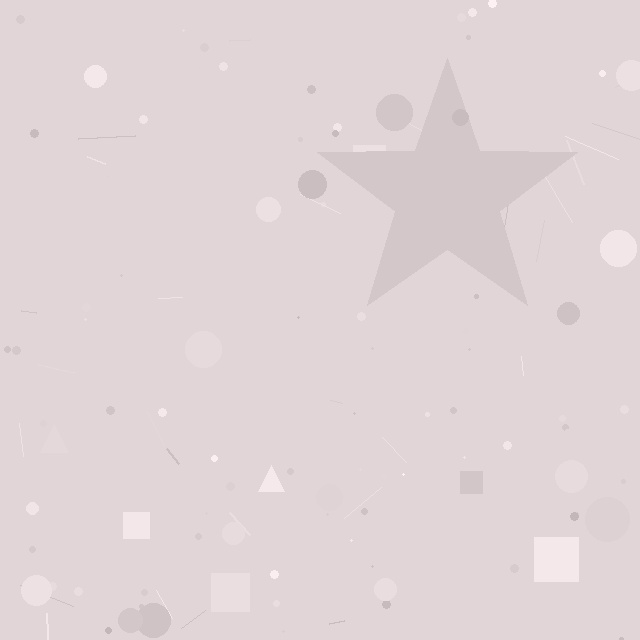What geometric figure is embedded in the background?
A star is embedded in the background.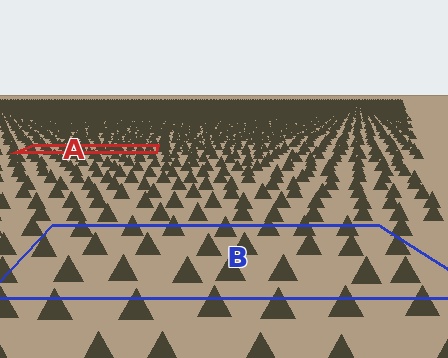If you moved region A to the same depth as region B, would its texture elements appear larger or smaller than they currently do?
They would appear larger. At a closer depth, the same texture elements are projected at a bigger on-screen size.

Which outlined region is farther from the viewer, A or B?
Region A is farther from the viewer — the texture elements inside it appear smaller and more densely packed.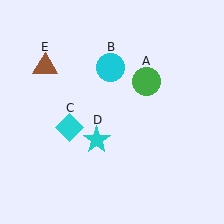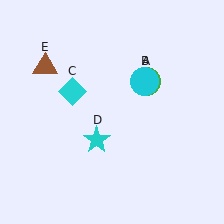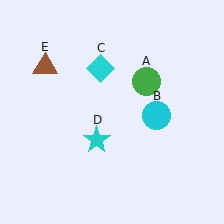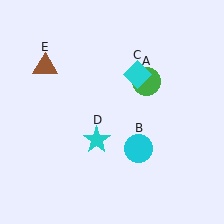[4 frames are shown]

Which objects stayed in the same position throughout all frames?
Green circle (object A) and cyan star (object D) and brown triangle (object E) remained stationary.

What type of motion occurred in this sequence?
The cyan circle (object B), cyan diamond (object C) rotated clockwise around the center of the scene.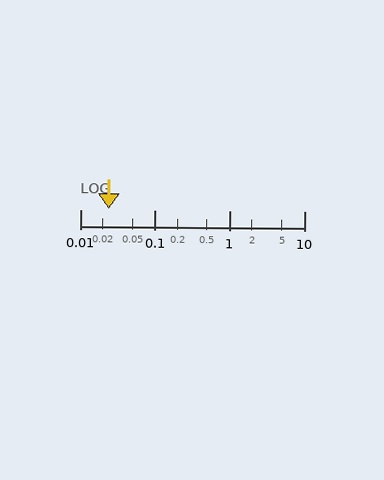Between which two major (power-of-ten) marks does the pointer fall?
The pointer is between 0.01 and 0.1.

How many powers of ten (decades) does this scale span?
The scale spans 3 decades, from 0.01 to 10.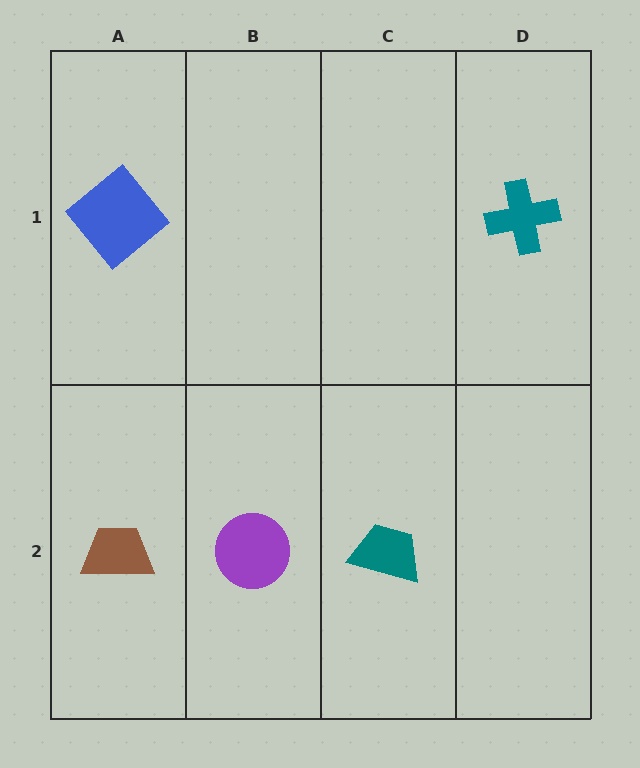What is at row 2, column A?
A brown trapezoid.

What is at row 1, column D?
A teal cross.